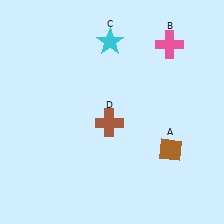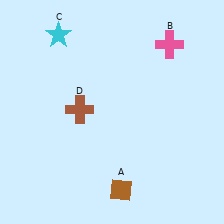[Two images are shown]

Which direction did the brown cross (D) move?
The brown cross (D) moved left.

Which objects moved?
The objects that moved are: the brown diamond (A), the cyan star (C), the brown cross (D).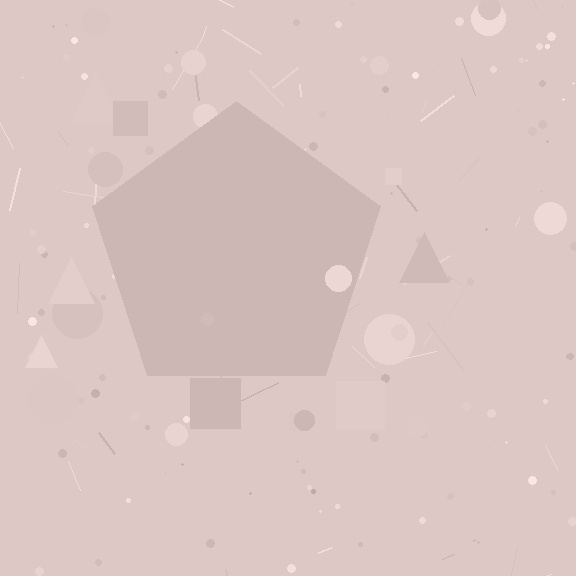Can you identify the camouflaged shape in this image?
The camouflaged shape is a pentagon.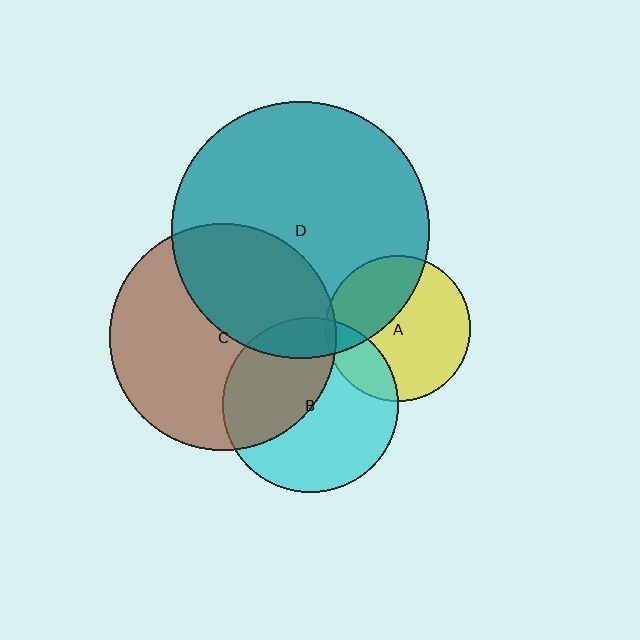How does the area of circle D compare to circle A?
Approximately 3.1 times.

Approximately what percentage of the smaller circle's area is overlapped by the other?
Approximately 20%.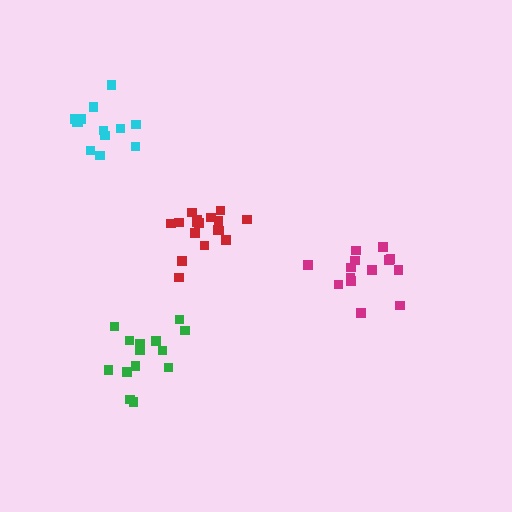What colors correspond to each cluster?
The clusters are colored: cyan, green, magenta, red.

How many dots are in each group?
Group 1: 14 dots, Group 2: 14 dots, Group 3: 14 dots, Group 4: 17 dots (59 total).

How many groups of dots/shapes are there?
There are 4 groups.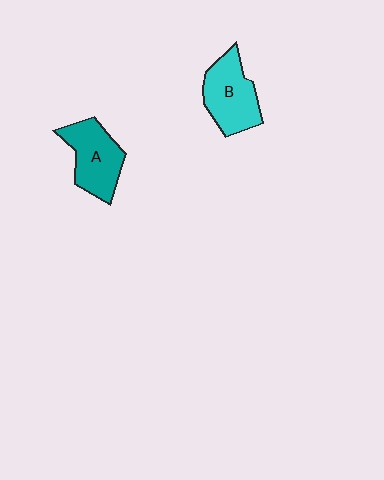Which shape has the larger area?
Shape B (cyan).